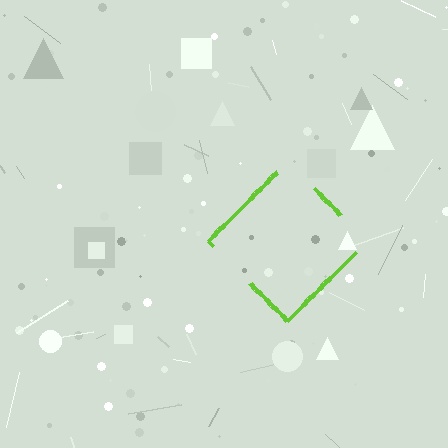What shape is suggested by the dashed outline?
The dashed outline suggests a diamond.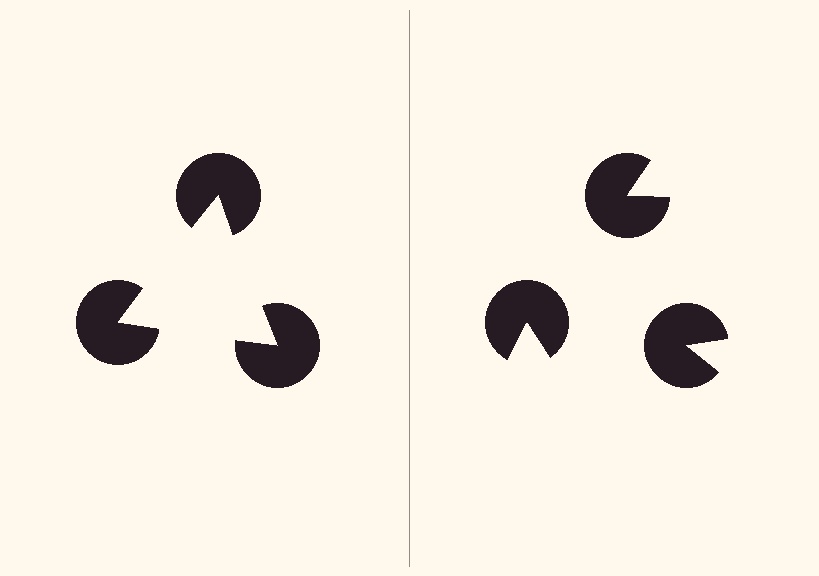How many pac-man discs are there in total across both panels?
6 — 3 on each side.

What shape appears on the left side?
An illusory triangle.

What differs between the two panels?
The pac-man discs are positioned identically on both sides; only the wedge orientations differ. On the left they align to a triangle; on the right they are misaligned.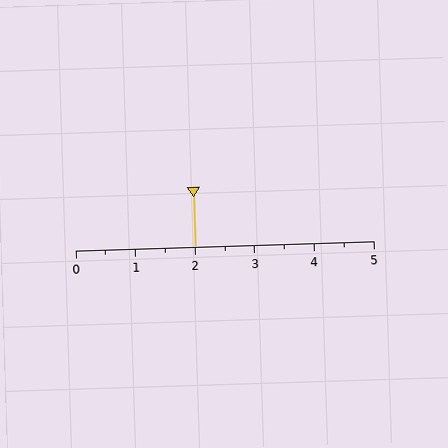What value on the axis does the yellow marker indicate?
The marker indicates approximately 2.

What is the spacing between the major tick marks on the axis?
The major ticks are spaced 1 apart.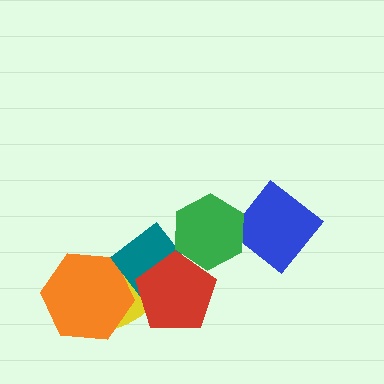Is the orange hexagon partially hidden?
Yes, it is partially covered by another shape.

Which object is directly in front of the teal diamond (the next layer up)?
The red pentagon is directly in front of the teal diamond.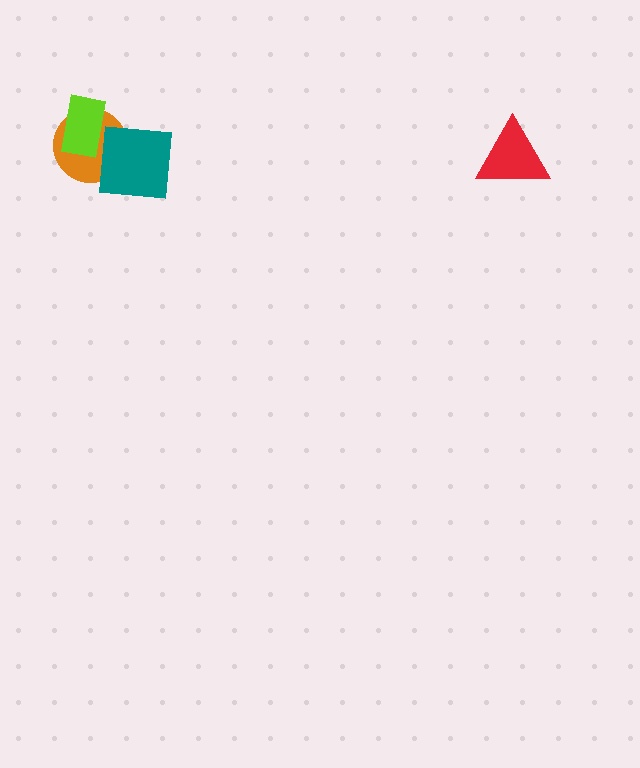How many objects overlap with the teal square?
2 objects overlap with the teal square.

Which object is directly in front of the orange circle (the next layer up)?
The teal square is directly in front of the orange circle.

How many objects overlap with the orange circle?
2 objects overlap with the orange circle.